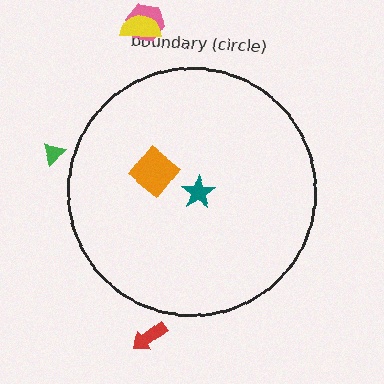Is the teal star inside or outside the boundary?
Inside.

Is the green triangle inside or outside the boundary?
Outside.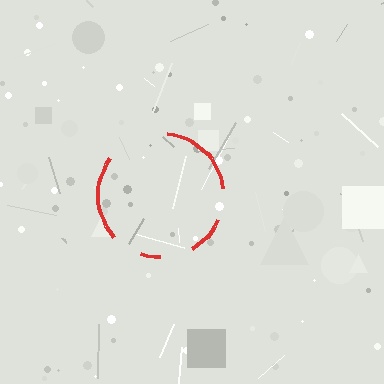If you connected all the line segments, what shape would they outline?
They would outline a circle.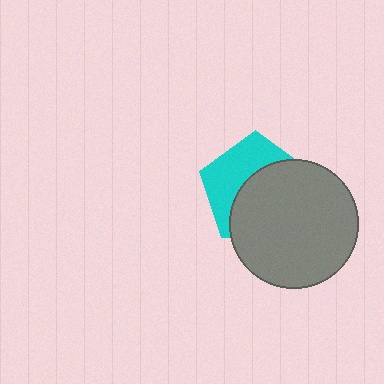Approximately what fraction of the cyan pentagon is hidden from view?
Roughly 57% of the cyan pentagon is hidden behind the gray circle.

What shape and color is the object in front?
The object in front is a gray circle.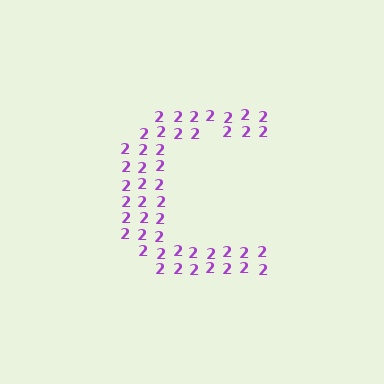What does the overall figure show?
The overall figure shows the letter C.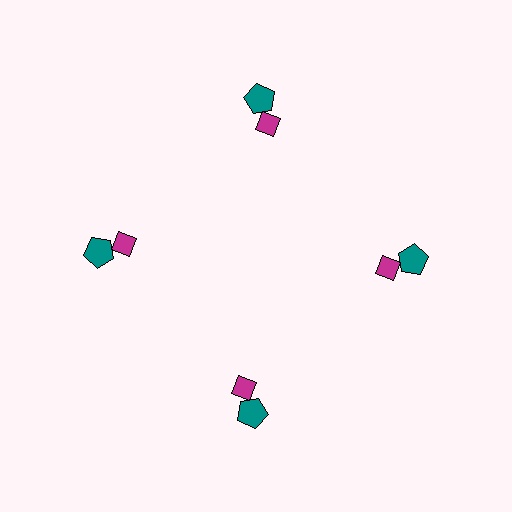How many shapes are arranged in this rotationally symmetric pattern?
There are 8 shapes, arranged in 4 groups of 2.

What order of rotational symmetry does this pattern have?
This pattern has 4-fold rotational symmetry.